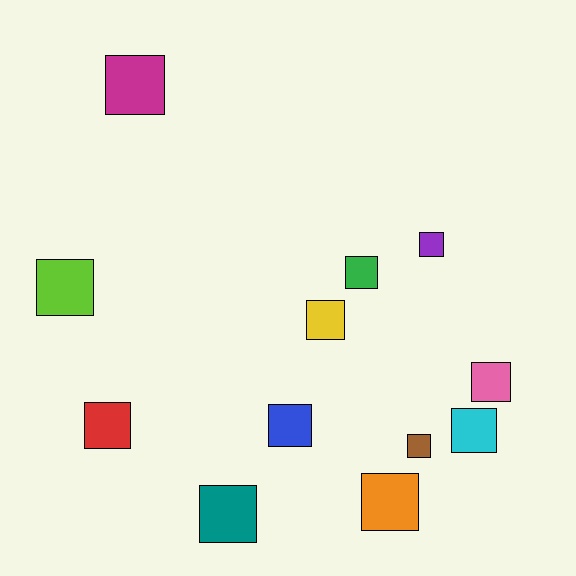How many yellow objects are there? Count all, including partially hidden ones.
There is 1 yellow object.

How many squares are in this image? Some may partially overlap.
There are 12 squares.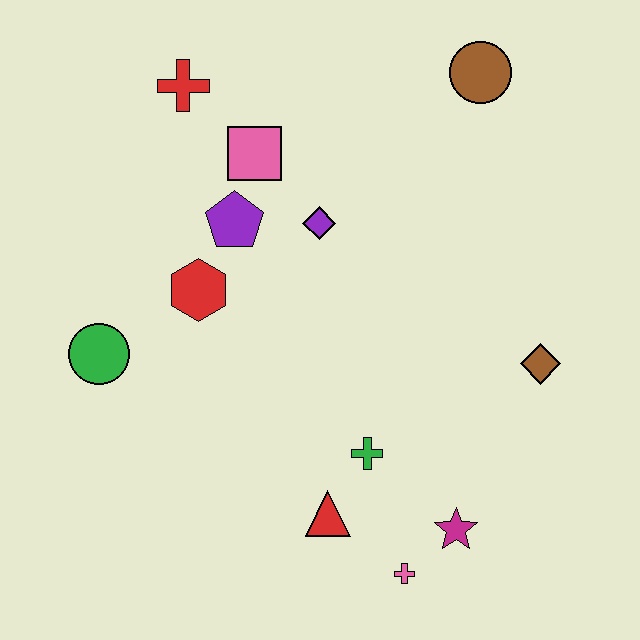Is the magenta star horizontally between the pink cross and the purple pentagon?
No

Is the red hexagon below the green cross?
No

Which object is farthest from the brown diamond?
The red cross is farthest from the brown diamond.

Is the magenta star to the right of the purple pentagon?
Yes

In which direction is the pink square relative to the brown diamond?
The pink square is to the left of the brown diamond.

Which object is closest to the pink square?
The purple pentagon is closest to the pink square.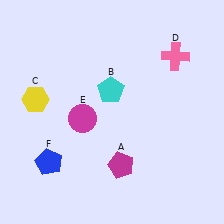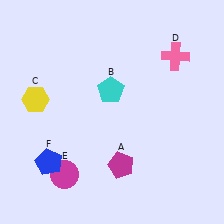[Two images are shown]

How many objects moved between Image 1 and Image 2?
1 object moved between the two images.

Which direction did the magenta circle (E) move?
The magenta circle (E) moved down.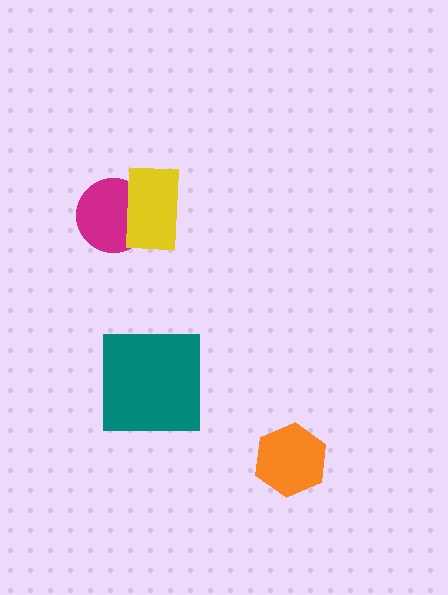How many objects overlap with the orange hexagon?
0 objects overlap with the orange hexagon.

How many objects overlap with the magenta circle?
1 object overlaps with the magenta circle.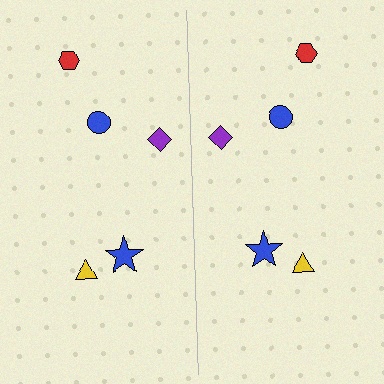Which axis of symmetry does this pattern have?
The pattern has a vertical axis of symmetry running through the center of the image.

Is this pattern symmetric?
Yes, this pattern has bilateral (reflection) symmetry.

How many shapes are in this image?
There are 10 shapes in this image.